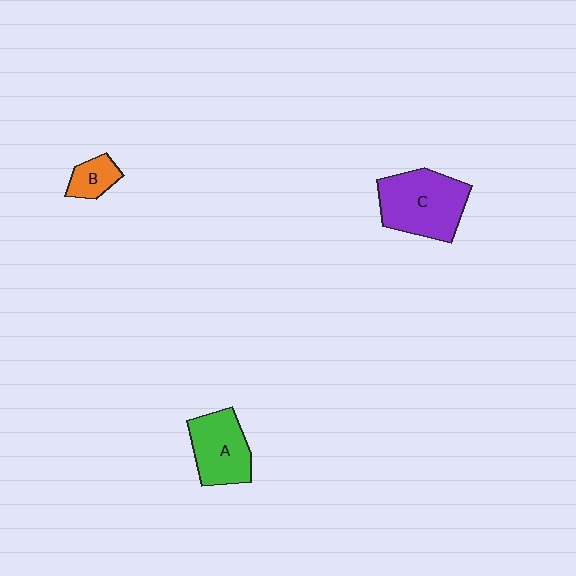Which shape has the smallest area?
Shape B (orange).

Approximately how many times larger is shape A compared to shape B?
Approximately 2.2 times.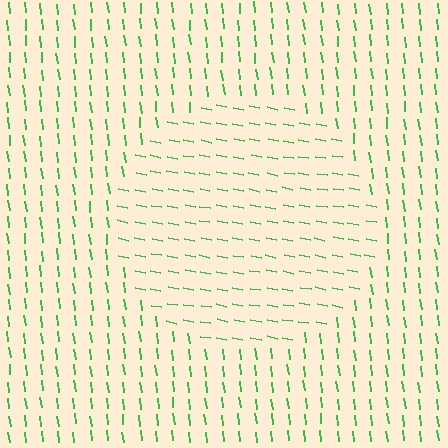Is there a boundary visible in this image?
Yes, there is a texture boundary formed by a change in line orientation.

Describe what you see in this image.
The image is filled with small green line segments. A circle region in the image has lines oriented differently from the surrounding lines, creating a visible texture boundary.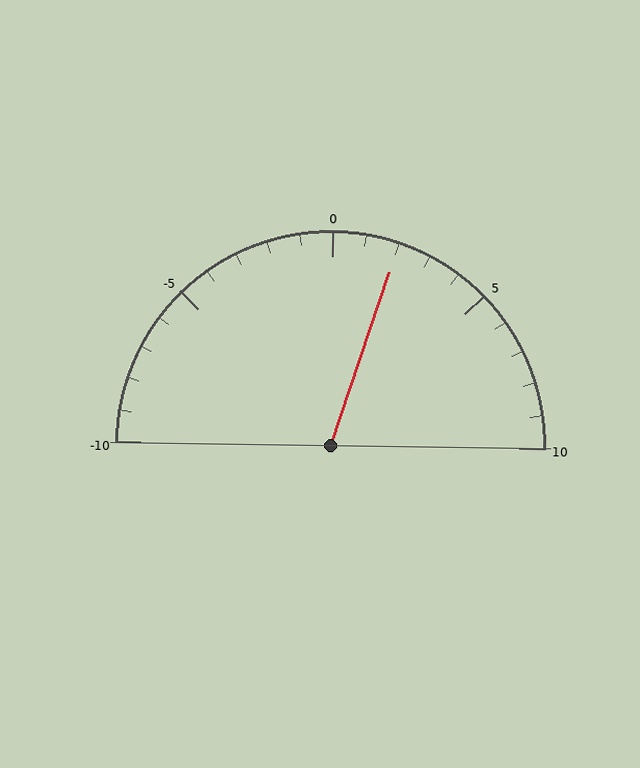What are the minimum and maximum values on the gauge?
The gauge ranges from -10 to 10.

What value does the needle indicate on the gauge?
The needle indicates approximately 2.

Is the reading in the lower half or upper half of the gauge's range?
The reading is in the upper half of the range (-10 to 10).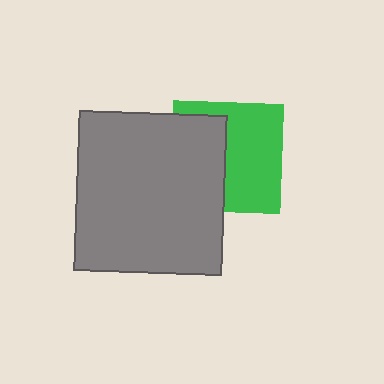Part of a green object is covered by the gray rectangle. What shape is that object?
It is a square.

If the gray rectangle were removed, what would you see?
You would see the complete green square.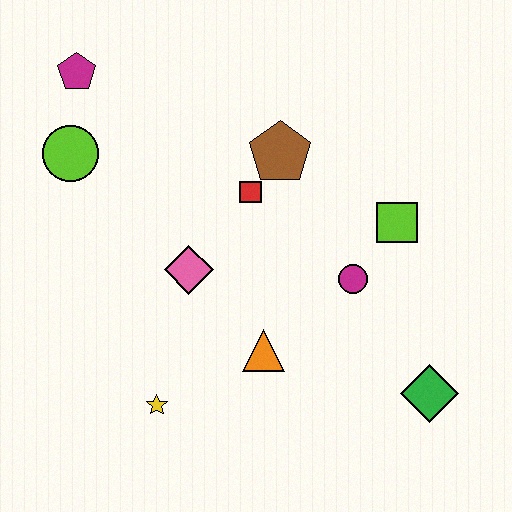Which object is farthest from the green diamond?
The magenta pentagon is farthest from the green diamond.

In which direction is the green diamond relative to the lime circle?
The green diamond is to the right of the lime circle.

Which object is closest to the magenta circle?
The lime square is closest to the magenta circle.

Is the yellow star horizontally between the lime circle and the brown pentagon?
Yes